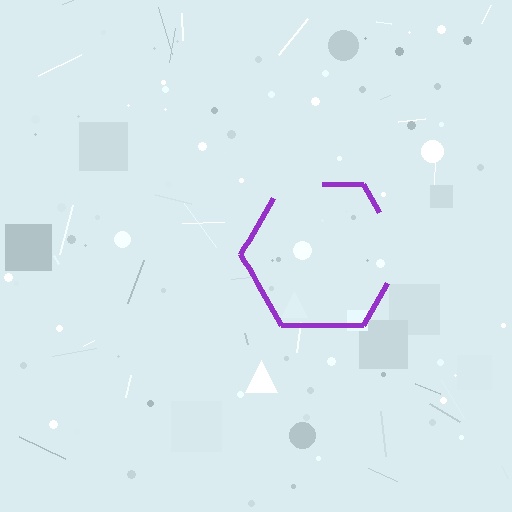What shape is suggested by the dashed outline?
The dashed outline suggests a hexagon.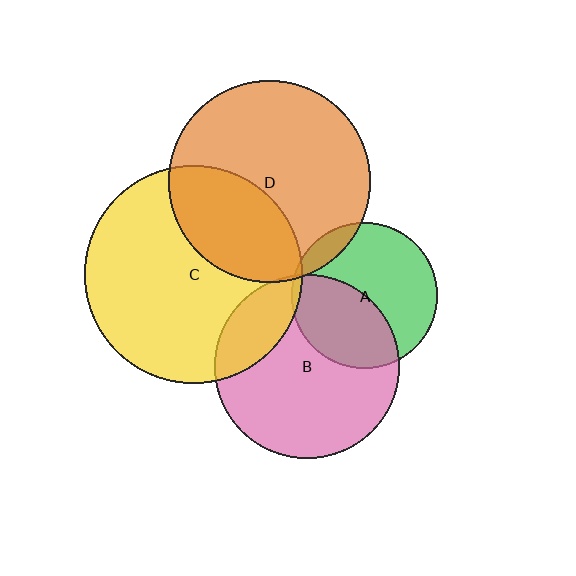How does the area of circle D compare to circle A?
Approximately 1.9 times.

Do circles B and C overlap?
Yes.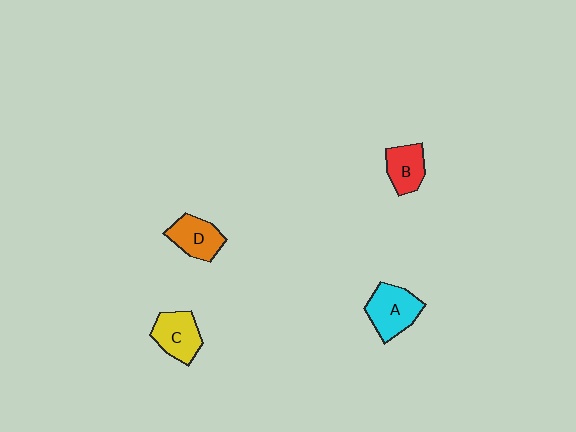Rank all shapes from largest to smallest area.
From largest to smallest: A (cyan), C (yellow), D (orange), B (red).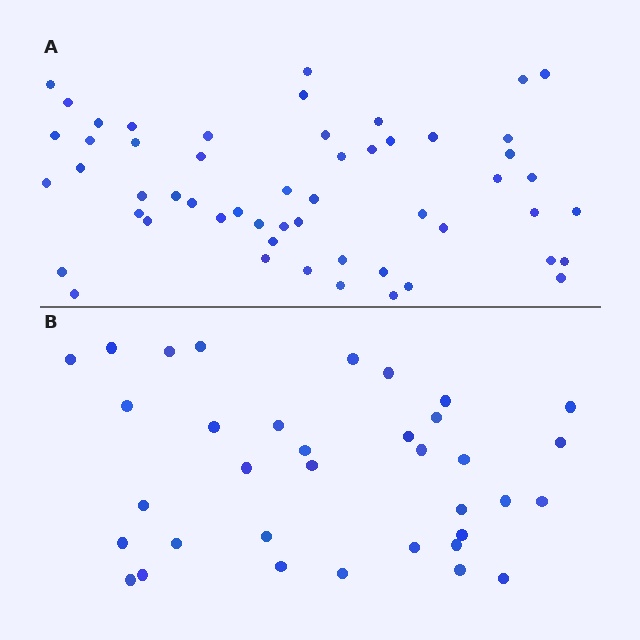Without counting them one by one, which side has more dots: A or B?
Region A (the top region) has more dots.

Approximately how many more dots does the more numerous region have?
Region A has approximately 20 more dots than region B.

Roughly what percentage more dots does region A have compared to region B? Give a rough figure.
About 55% more.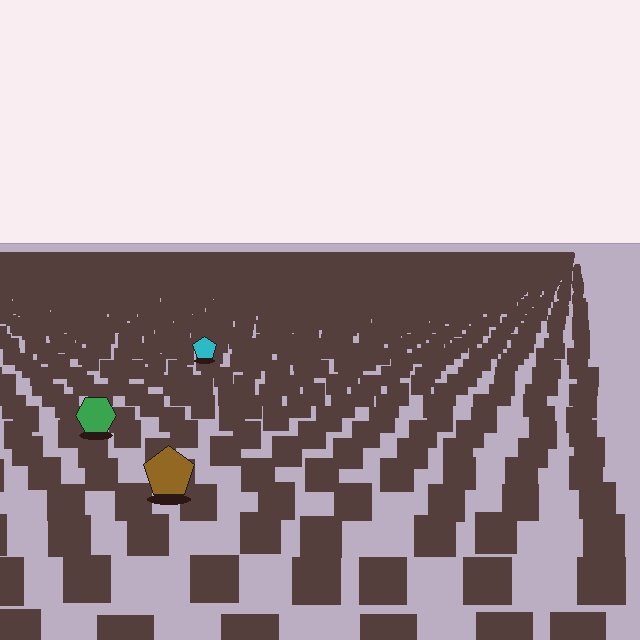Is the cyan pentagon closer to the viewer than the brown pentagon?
No. The brown pentagon is closer — you can tell from the texture gradient: the ground texture is coarser near it.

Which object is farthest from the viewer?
The cyan pentagon is farthest from the viewer. It appears smaller and the ground texture around it is denser.